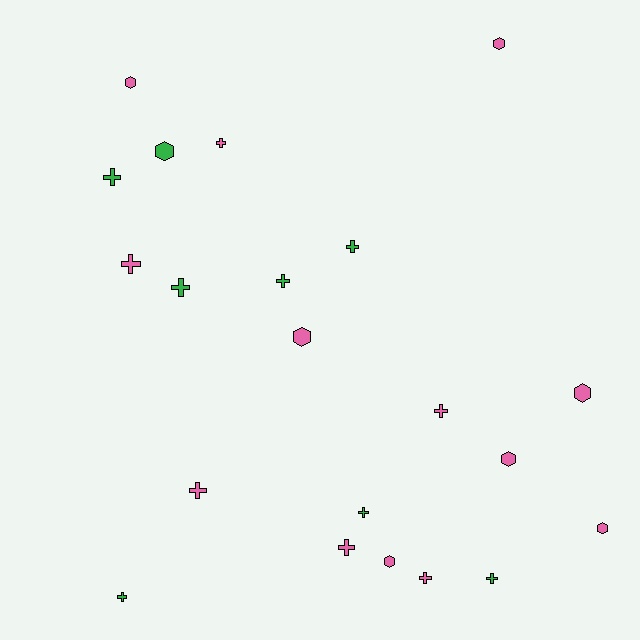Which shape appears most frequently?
Cross, with 13 objects.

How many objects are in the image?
There are 21 objects.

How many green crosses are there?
There are 7 green crosses.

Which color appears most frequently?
Pink, with 13 objects.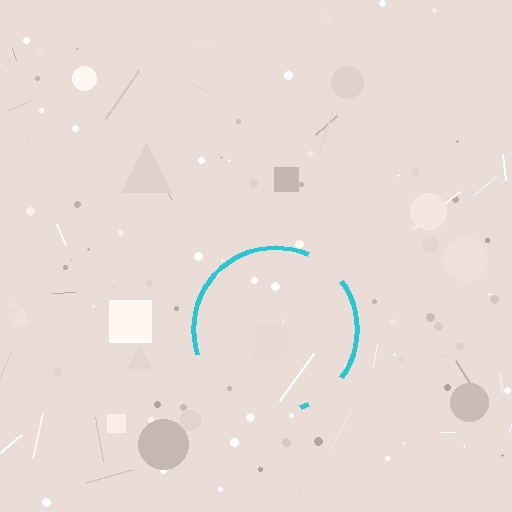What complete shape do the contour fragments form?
The contour fragments form a circle.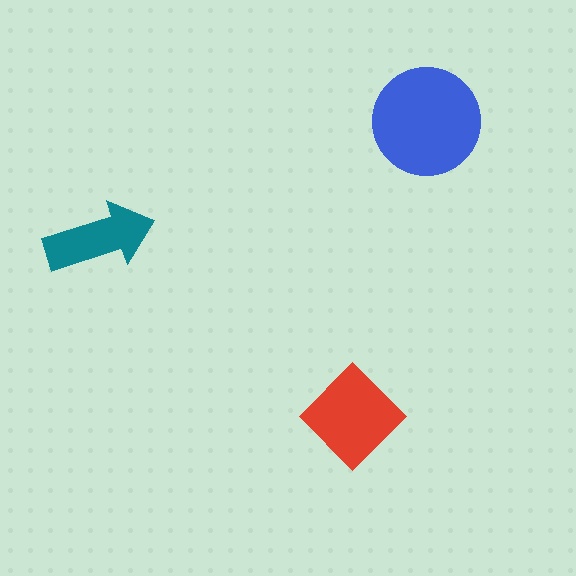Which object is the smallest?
The teal arrow.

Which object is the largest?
The blue circle.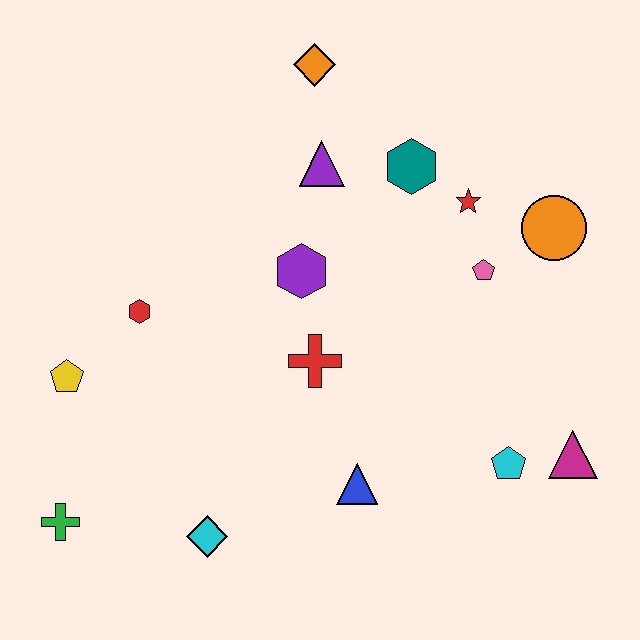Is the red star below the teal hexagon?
Yes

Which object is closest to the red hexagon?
The yellow pentagon is closest to the red hexagon.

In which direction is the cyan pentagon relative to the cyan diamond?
The cyan pentagon is to the right of the cyan diamond.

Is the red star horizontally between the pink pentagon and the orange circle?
No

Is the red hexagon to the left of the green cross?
No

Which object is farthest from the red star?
The green cross is farthest from the red star.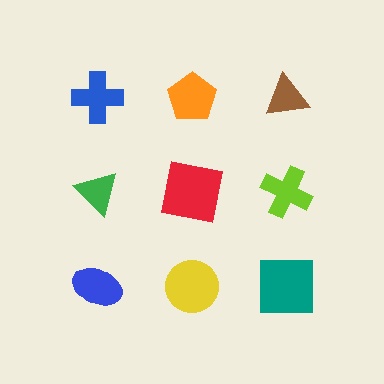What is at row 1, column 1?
A blue cross.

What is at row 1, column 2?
An orange pentagon.